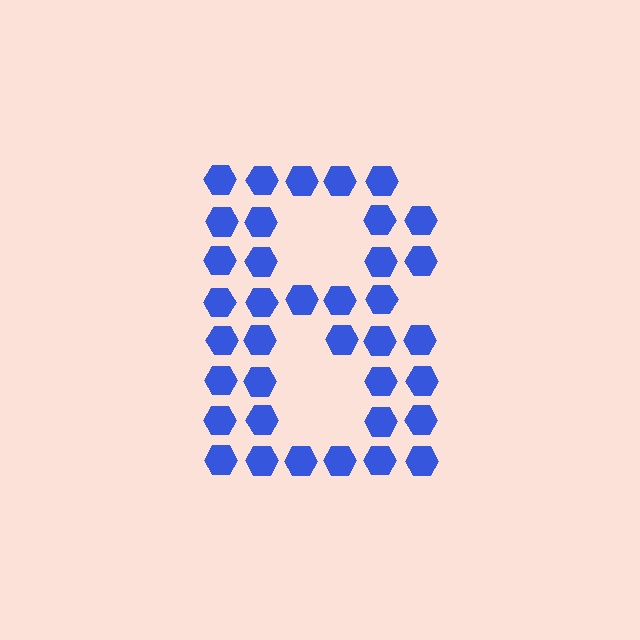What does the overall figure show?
The overall figure shows the letter B.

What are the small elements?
The small elements are hexagons.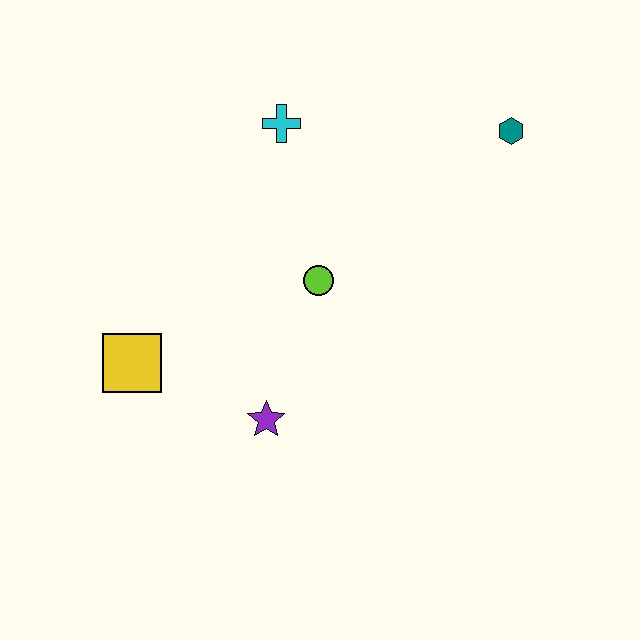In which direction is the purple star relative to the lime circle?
The purple star is below the lime circle.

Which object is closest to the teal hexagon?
The cyan cross is closest to the teal hexagon.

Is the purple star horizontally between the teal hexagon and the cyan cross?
No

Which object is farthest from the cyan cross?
The purple star is farthest from the cyan cross.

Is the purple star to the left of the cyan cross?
Yes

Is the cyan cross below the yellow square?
No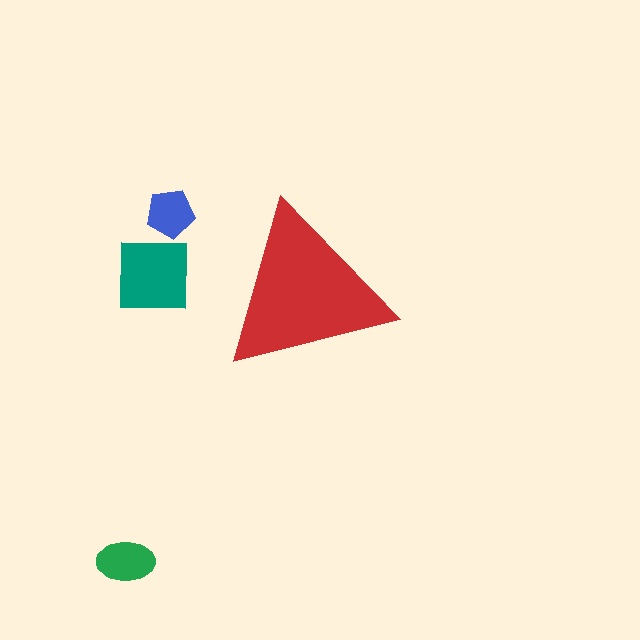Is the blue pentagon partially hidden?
No, the blue pentagon is fully visible.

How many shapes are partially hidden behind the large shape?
0 shapes are partially hidden.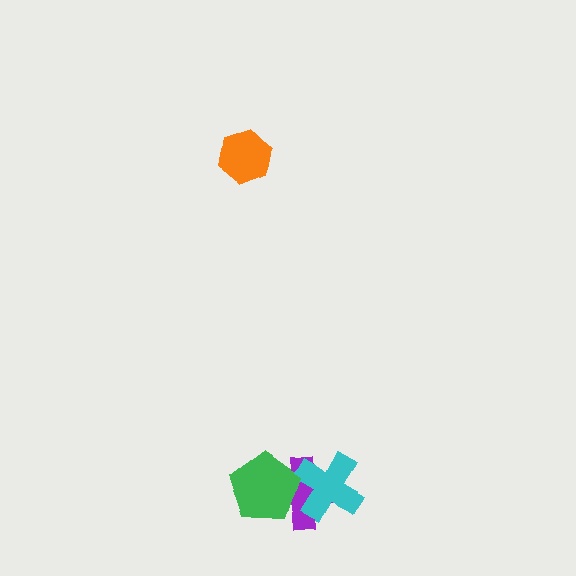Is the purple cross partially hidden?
Yes, it is partially covered by another shape.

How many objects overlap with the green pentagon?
2 objects overlap with the green pentagon.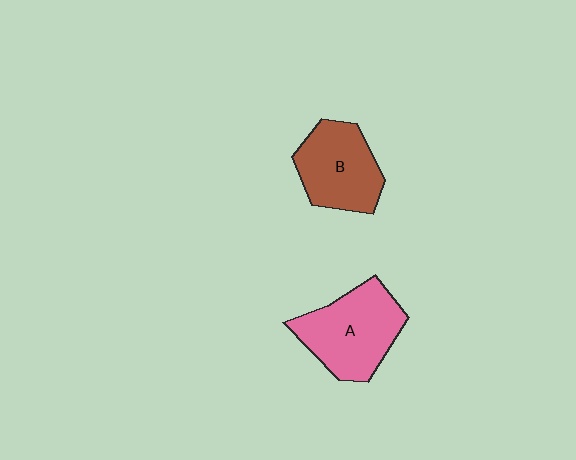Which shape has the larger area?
Shape A (pink).